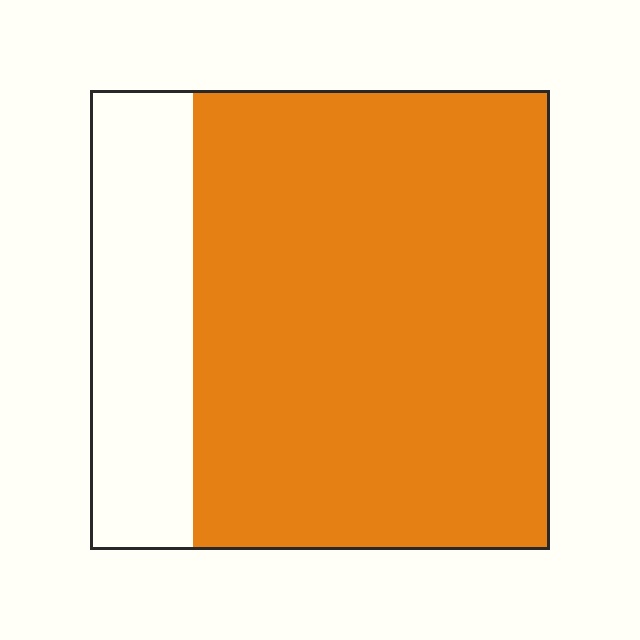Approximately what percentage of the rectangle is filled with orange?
Approximately 80%.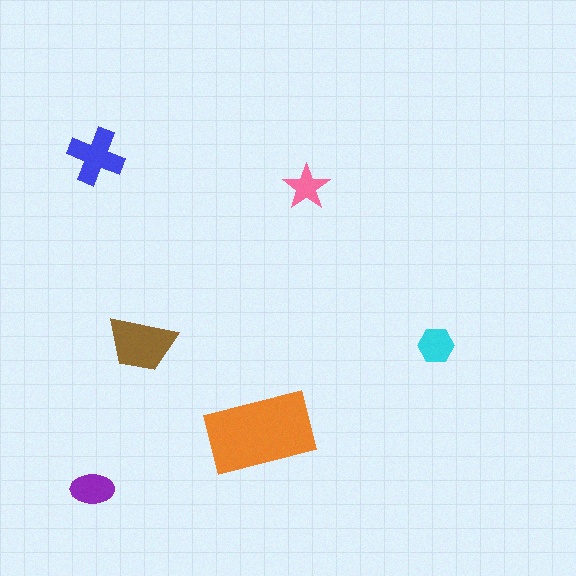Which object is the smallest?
The pink star.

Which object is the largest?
The orange rectangle.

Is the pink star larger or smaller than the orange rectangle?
Smaller.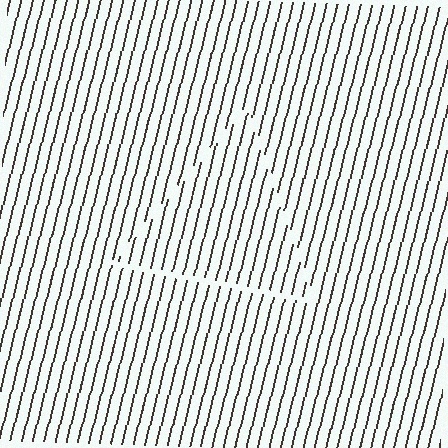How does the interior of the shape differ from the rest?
The interior of the shape contains the same grating, shifted by half a period — the contour is defined by the phase discontinuity where line-ends from the inner and outer gratings abut.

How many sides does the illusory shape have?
3 sides — the line-ends trace a triangle.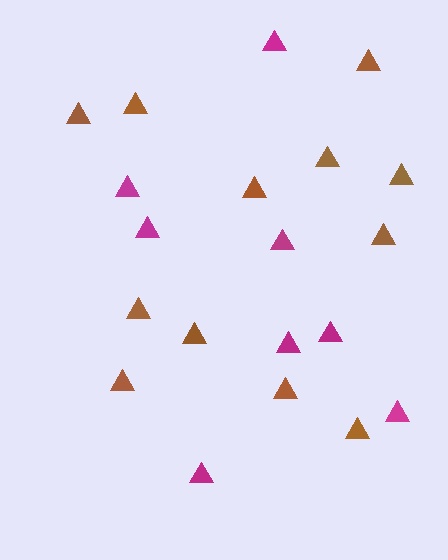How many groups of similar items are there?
There are 2 groups: one group of brown triangles (12) and one group of magenta triangles (8).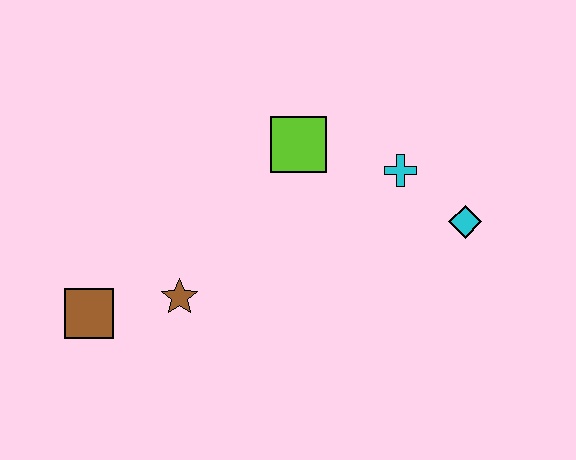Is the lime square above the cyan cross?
Yes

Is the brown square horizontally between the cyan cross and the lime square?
No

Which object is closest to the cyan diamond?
The cyan cross is closest to the cyan diamond.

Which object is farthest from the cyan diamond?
The brown square is farthest from the cyan diamond.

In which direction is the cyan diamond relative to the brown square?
The cyan diamond is to the right of the brown square.